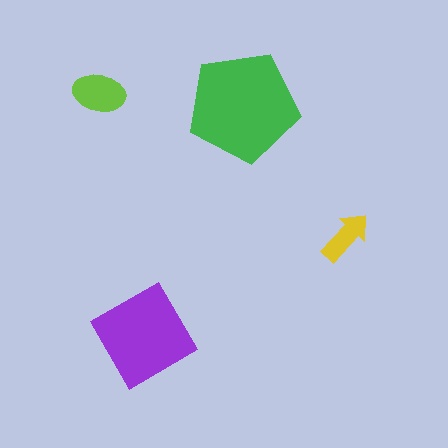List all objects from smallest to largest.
The yellow arrow, the lime ellipse, the purple diamond, the green pentagon.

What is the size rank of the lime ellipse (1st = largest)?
3rd.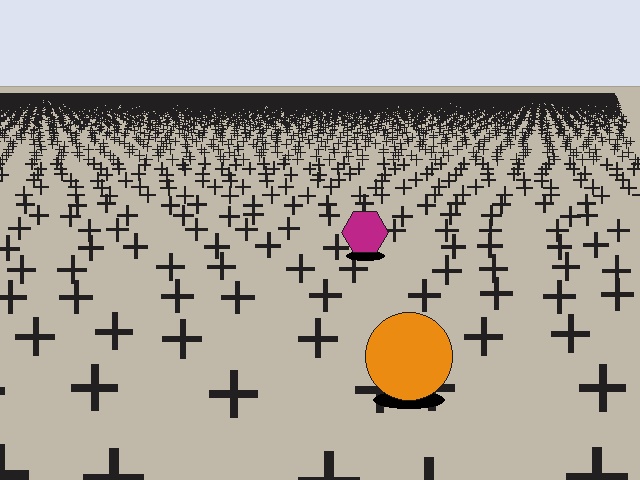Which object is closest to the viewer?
The orange circle is closest. The texture marks near it are larger and more spread out.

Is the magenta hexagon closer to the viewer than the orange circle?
No. The orange circle is closer — you can tell from the texture gradient: the ground texture is coarser near it.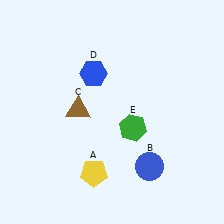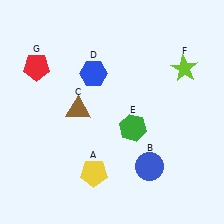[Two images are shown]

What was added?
A lime star (F), a red pentagon (G) were added in Image 2.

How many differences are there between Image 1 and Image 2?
There are 2 differences between the two images.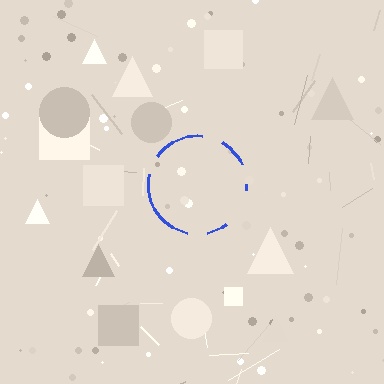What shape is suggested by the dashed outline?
The dashed outline suggests a circle.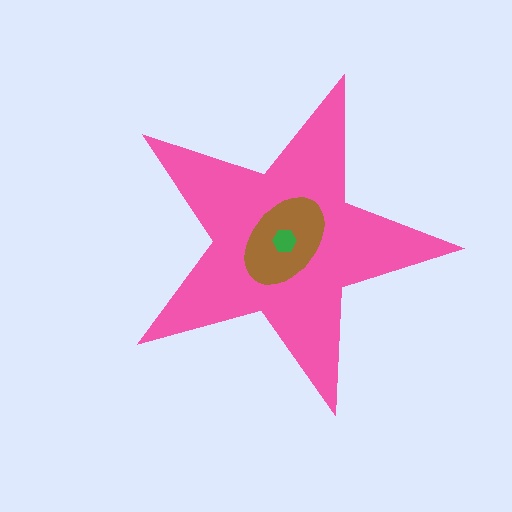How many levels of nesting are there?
3.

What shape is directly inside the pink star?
The brown ellipse.